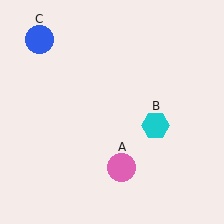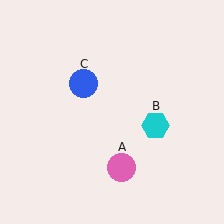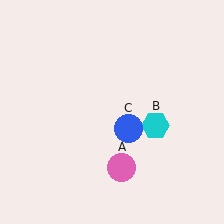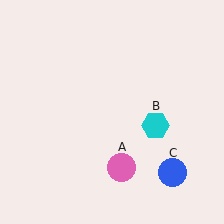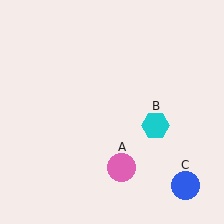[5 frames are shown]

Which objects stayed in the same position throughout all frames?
Pink circle (object A) and cyan hexagon (object B) remained stationary.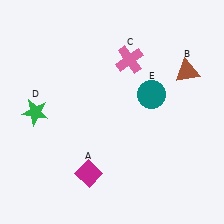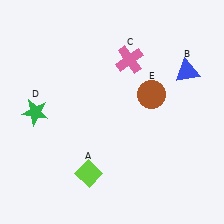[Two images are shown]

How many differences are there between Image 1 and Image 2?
There are 3 differences between the two images.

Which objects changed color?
A changed from magenta to lime. B changed from brown to blue. E changed from teal to brown.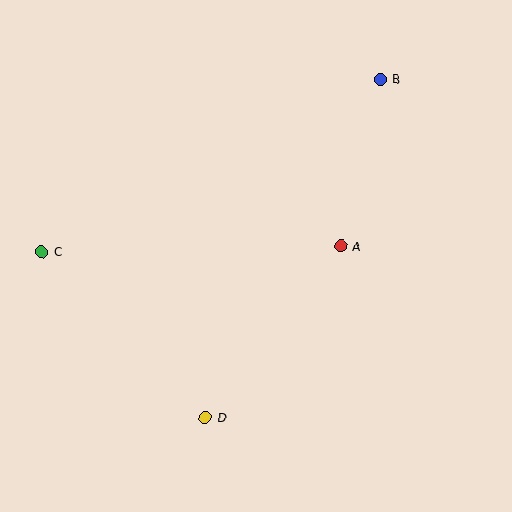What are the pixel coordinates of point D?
Point D is at (205, 417).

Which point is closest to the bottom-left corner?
Point D is closest to the bottom-left corner.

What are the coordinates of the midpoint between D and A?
The midpoint between D and A is at (273, 332).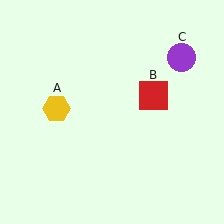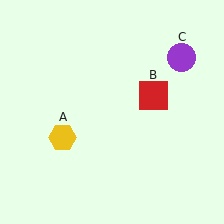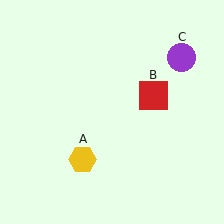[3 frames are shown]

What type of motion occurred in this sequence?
The yellow hexagon (object A) rotated counterclockwise around the center of the scene.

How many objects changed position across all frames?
1 object changed position: yellow hexagon (object A).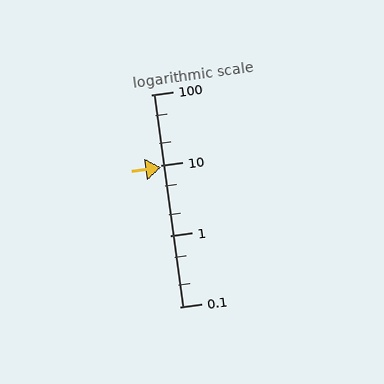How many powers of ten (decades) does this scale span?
The scale spans 3 decades, from 0.1 to 100.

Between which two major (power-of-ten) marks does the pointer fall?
The pointer is between 1 and 10.